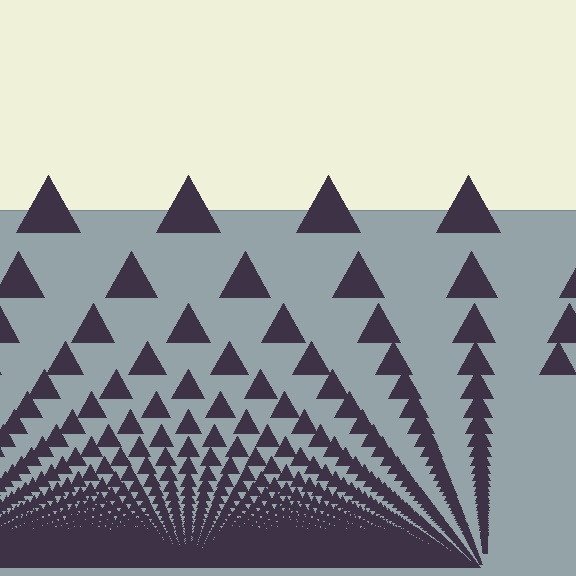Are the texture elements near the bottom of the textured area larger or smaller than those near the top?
Smaller. The gradient is inverted — elements near the bottom are smaller and denser.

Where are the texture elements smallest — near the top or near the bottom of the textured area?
Near the bottom.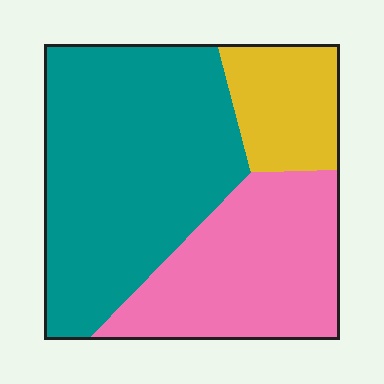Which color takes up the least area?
Yellow, at roughly 15%.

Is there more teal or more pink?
Teal.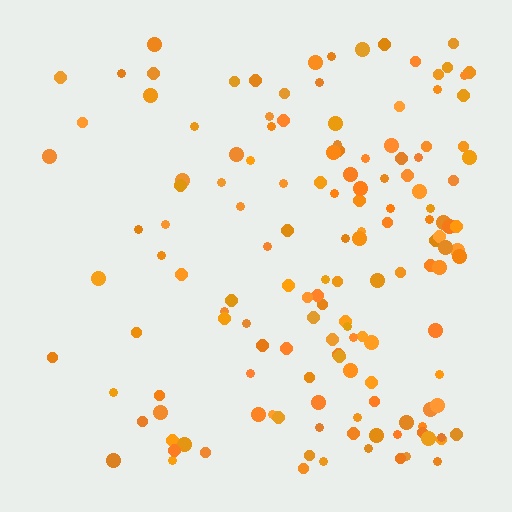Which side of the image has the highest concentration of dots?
The right.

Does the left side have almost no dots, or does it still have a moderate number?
Still a moderate number, just noticeably fewer than the right.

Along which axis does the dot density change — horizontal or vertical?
Horizontal.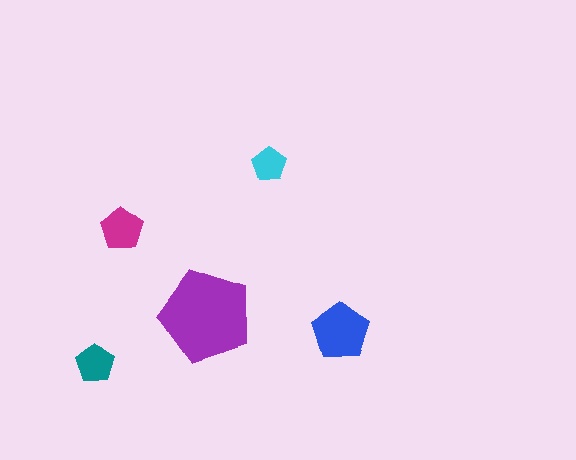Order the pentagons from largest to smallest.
the purple one, the blue one, the magenta one, the teal one, the cyan one.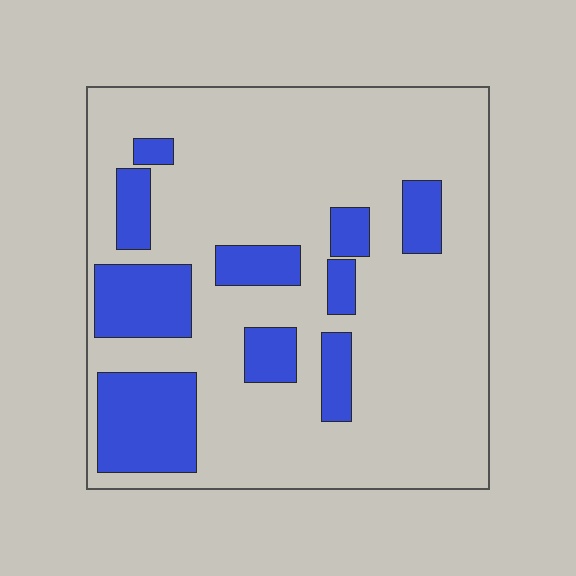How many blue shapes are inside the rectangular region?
10.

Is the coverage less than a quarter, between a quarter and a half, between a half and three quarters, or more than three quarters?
Less than a quarter.